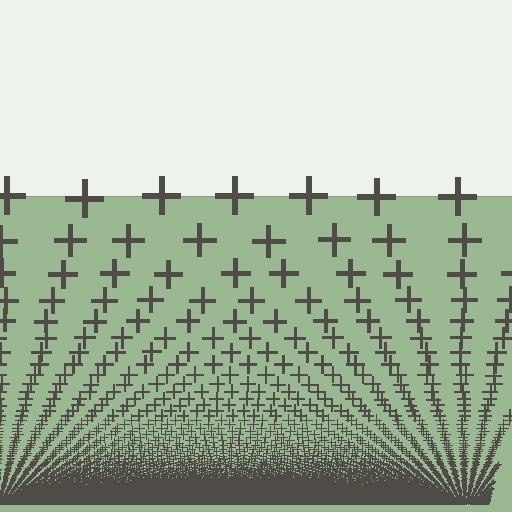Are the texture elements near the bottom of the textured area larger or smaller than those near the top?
Smaller. The gradient is inverted — elements near the bottom are smaller and denser.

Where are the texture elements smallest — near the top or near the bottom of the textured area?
Near the bottom.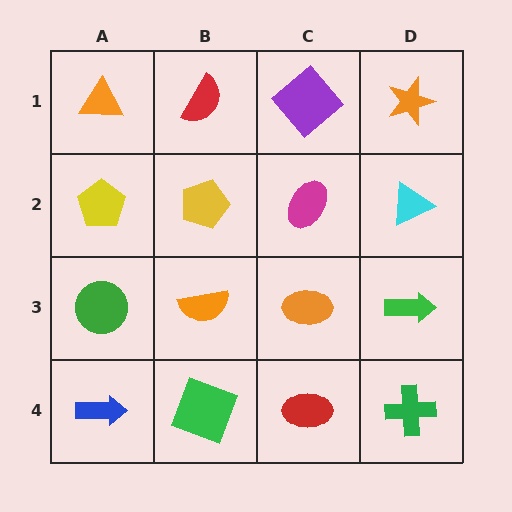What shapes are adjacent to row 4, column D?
A green arrow (row 3, column D), a red ellipse (row 4, column C).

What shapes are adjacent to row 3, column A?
A yellow pentagon (row 2, column A), a blue arrow (row 4, column A), an orange semicircle (row 3, column B).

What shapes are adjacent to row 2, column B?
A red semicircle (row 1, column B), an orange semicircle (row 3, column B), a yellow pentagon (row 2, column A), a magenta ellipse (row 2, column C).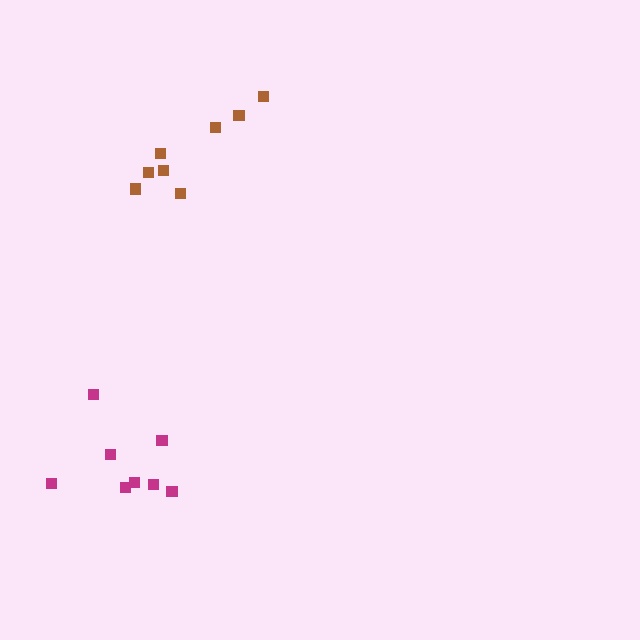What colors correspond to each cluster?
The clusters are colored: brown, magenta.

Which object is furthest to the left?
The magenta cluster is leftmost.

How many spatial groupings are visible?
There are 2 spatial groupings.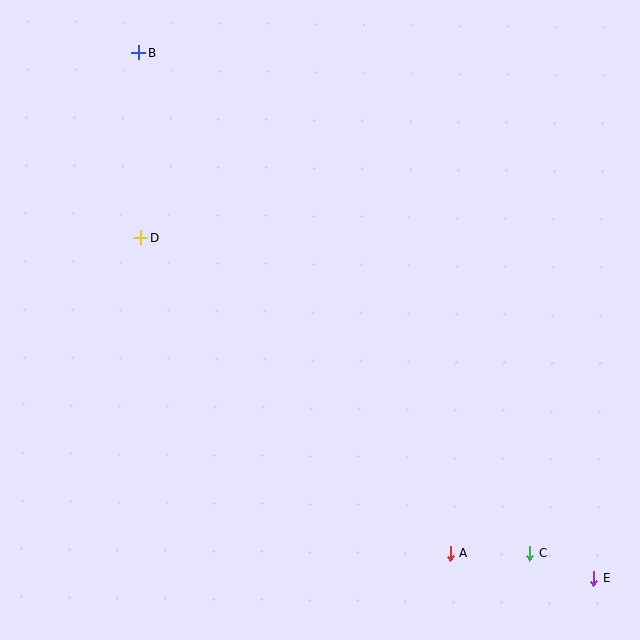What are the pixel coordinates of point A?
Point A is at (450, 553).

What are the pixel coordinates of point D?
Point D is at (140, 238).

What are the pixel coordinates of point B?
Point B is at (139, 52).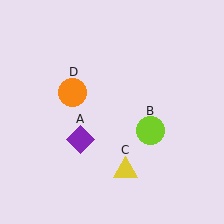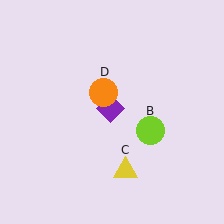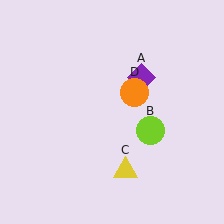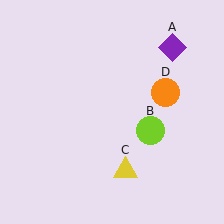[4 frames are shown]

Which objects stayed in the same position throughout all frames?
Lime circle (object B) and yellow triangle (object C) remained stationary.